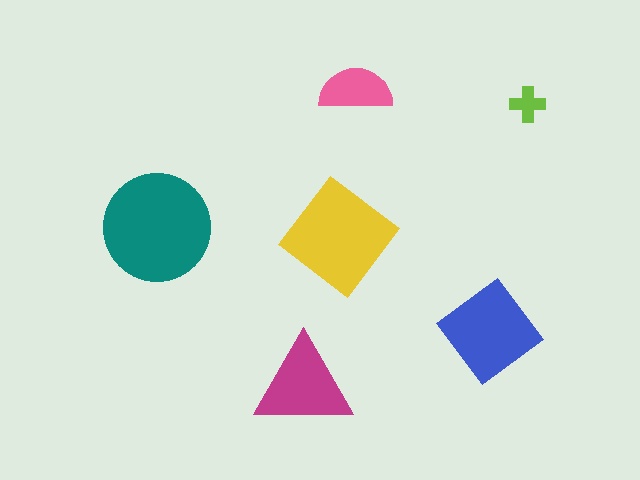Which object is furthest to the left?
The teal circle is leftmost.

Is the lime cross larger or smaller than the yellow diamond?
Smaller.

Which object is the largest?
The teal circle.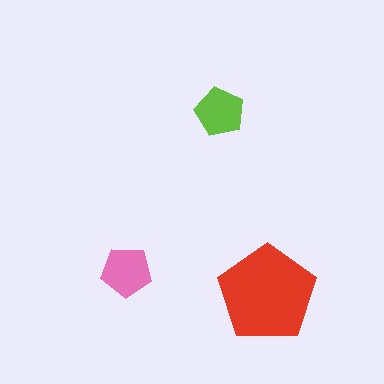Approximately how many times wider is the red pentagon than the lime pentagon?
About 2 times wider.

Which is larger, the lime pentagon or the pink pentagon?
The pink one.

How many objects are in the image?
There are 3 objects in the image.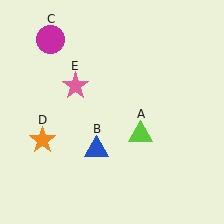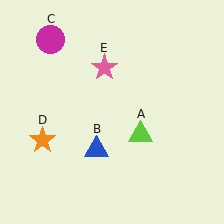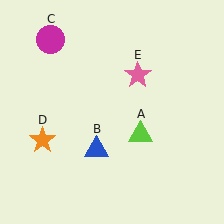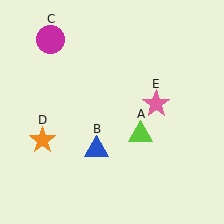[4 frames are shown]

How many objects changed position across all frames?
1 object changed position: pink star (object E).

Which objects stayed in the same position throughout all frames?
Lime triangle (object A) and blue triangle (object B) and magenta circle (object C) and orange star (object D) remained stationary.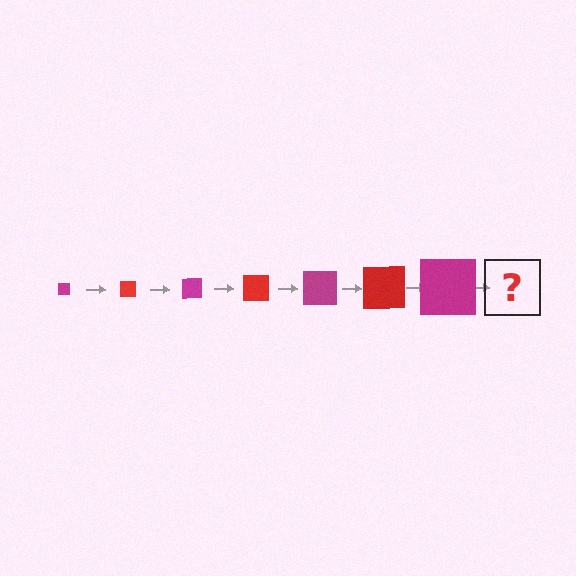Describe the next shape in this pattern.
It should be a red square, larger than the previous one.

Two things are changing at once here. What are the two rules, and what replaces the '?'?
The two rules are that the square grows larger each step and the color cycles through magenta and red. The '?' should be a red square, larger than the previous one.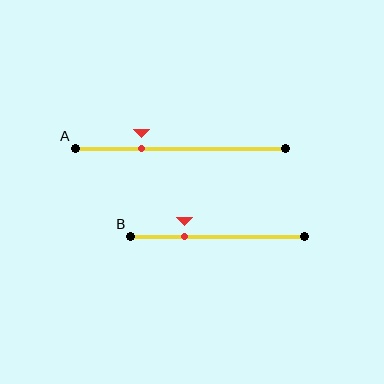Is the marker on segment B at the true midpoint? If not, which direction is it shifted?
No, the marker on segment B is shifted to the left by about 19% of the segment length.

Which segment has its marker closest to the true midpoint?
Segment A has its marker closest to the true midpoint.